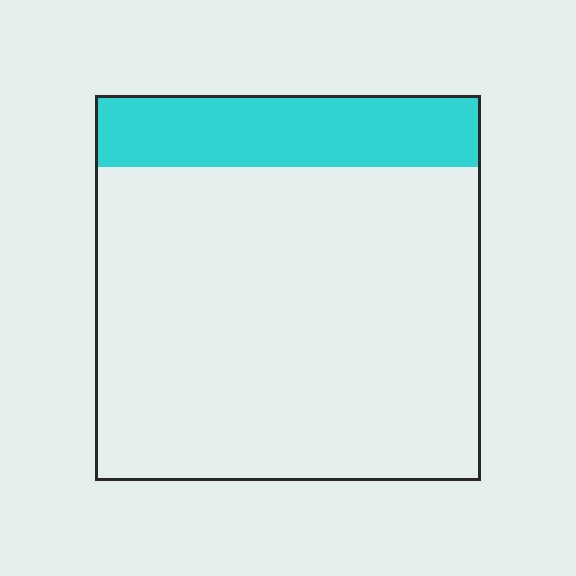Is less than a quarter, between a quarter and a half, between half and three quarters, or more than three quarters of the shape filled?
Less than a quarter.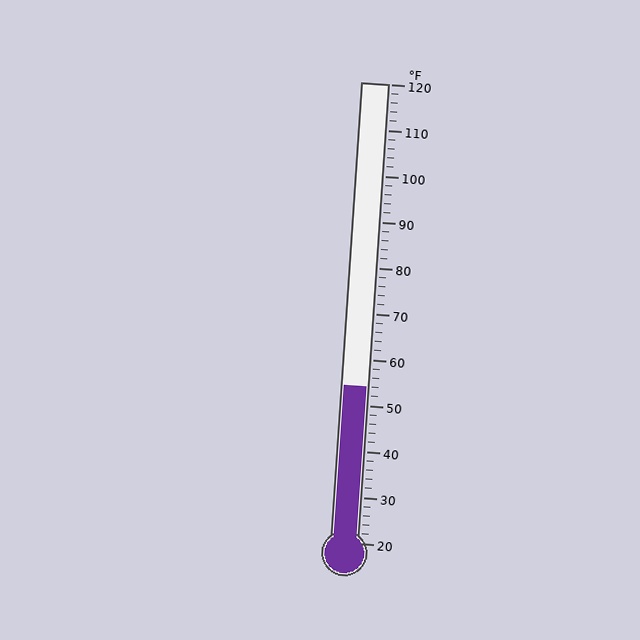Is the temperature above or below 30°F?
The temperature is above 30°F.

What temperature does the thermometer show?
The thermometer shows approximately 54°F.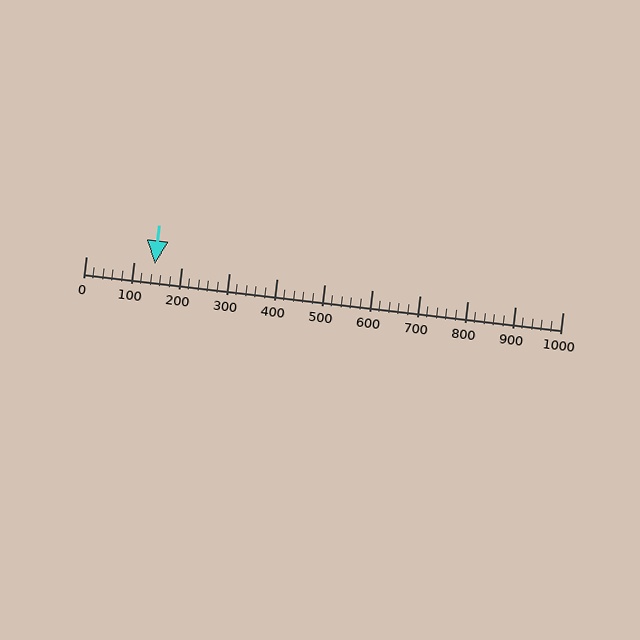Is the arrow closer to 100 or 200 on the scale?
The arrow is closer to 100.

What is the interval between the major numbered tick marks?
The major tick marks are spaced 100 units apart.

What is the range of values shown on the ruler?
The ruler shows values from 0 to 1000.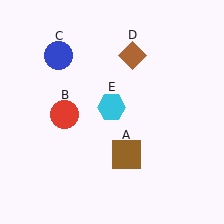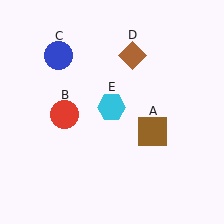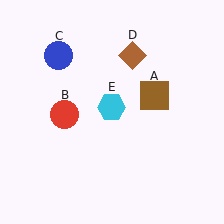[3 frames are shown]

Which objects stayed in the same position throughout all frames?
Red circle (object B) and blue circle (object C) and brown diamond (object D) and cyan hexagon (object E) remained stationary.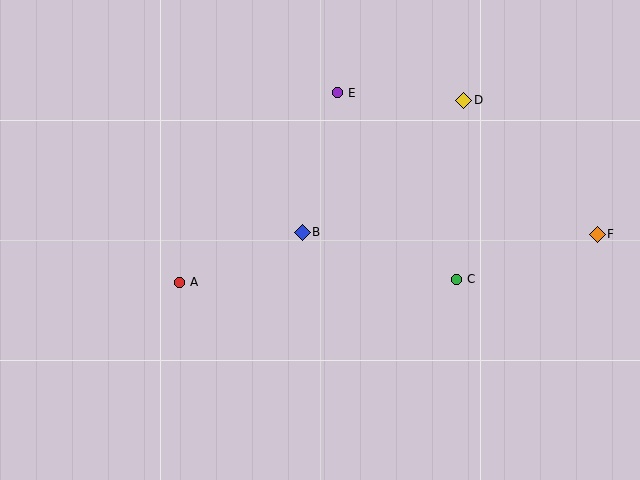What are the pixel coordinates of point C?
Point C is at (457, 279).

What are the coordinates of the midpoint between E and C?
The midpoint between E and C is at (397, 186).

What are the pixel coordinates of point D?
Point D is at (464, 100).